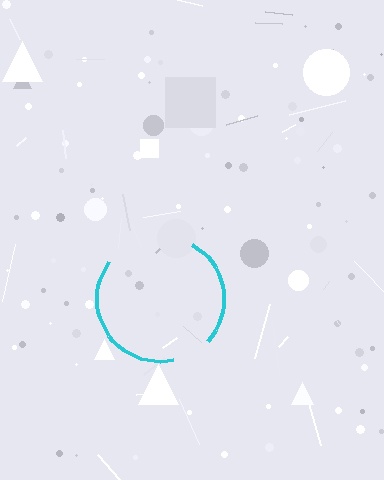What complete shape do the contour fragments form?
The contour fragments form a circle.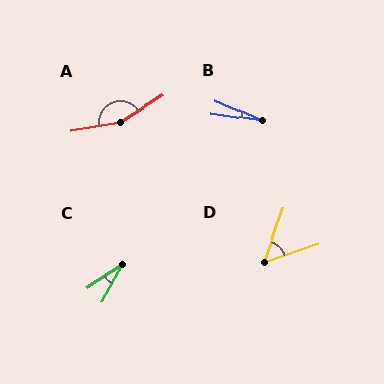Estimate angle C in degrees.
Approximately 28 degrees.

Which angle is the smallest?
B, at approximately 16 degrees.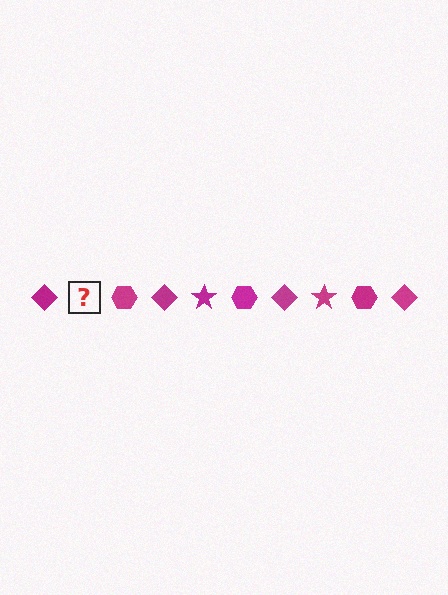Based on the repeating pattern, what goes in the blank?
The blank should be a magenta star.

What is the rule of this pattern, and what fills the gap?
The rule is that the pattern cycles through diamond, star, hexagon shapes in magenta. The gap should be filled with a magenta star.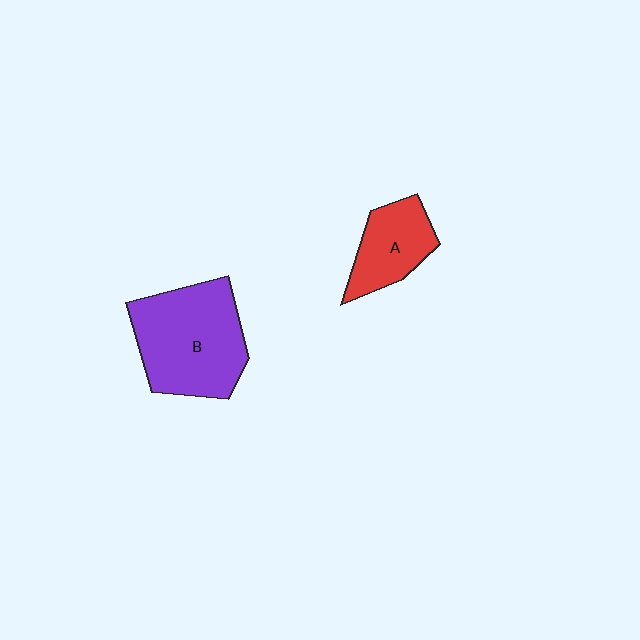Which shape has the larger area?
Shape B (purple).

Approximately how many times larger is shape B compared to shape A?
Approximately 1.9 times.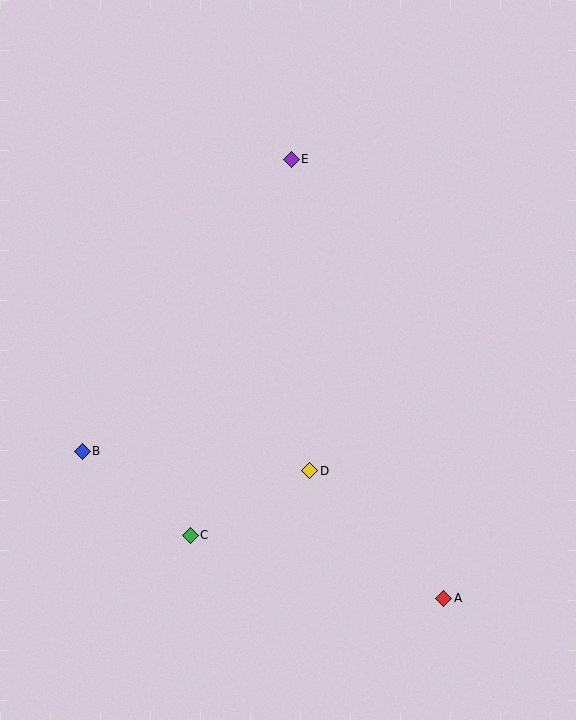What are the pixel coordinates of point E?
Point E is at (291, 160).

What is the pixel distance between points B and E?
The distance between B and E is 359 pixels.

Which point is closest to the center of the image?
Point D at (310, 471) is closest to the center.